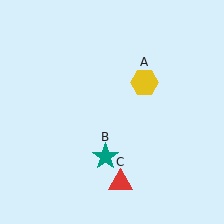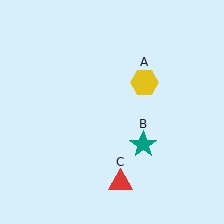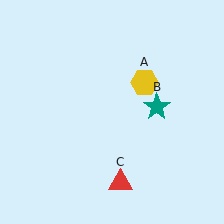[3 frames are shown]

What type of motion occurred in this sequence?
The teal star (object B) rotated counterclockwise around the center of the scene.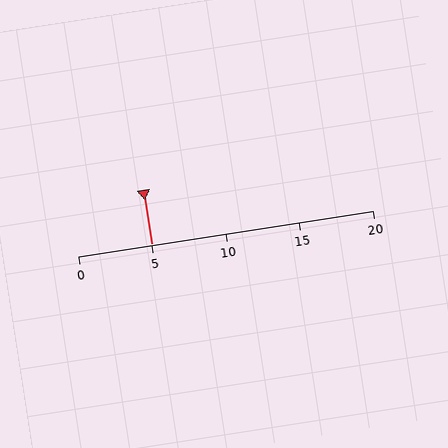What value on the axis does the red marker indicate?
The marker indicates approximately 5.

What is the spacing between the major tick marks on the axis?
The major ticks are spaced 5 apart.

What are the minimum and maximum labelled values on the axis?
The axis runs from 0 to 20.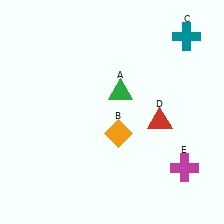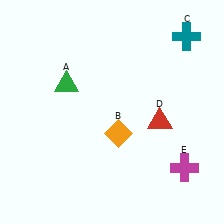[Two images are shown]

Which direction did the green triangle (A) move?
The green triangle (A) moved left.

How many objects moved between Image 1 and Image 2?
1 object moved between the two images.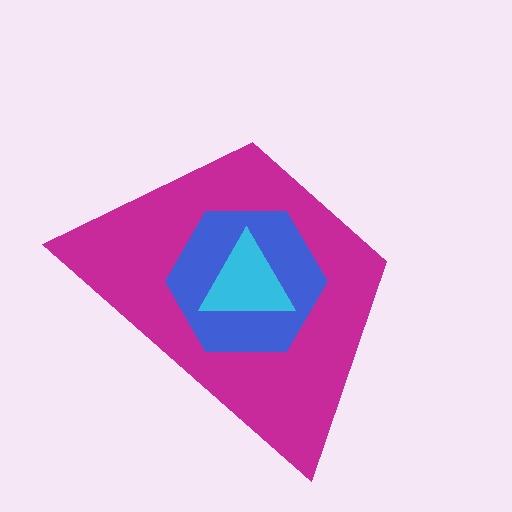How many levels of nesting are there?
3.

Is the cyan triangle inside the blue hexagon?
Yes.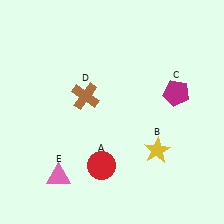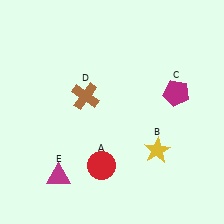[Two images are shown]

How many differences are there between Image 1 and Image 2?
There is 1 difference between the two images.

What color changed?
The triangle (E) changed from pink in Image 1 to magenta in Image 2.